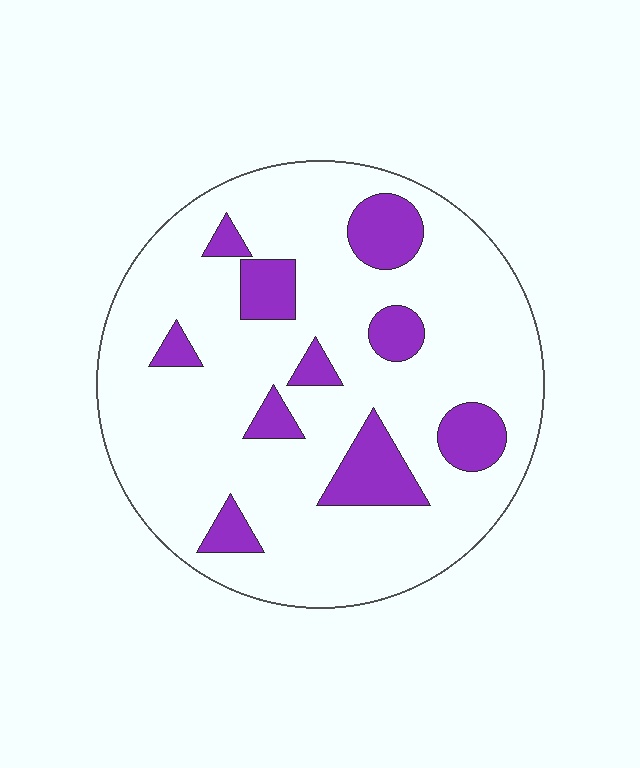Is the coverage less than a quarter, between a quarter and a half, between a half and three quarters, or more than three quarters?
Less than a quarter.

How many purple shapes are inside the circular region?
10.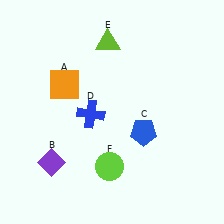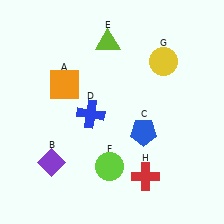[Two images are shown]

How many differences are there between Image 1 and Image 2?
There are 2 differences between the two images.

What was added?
A yellow circle (G), a red cross (H) were added in Image 2.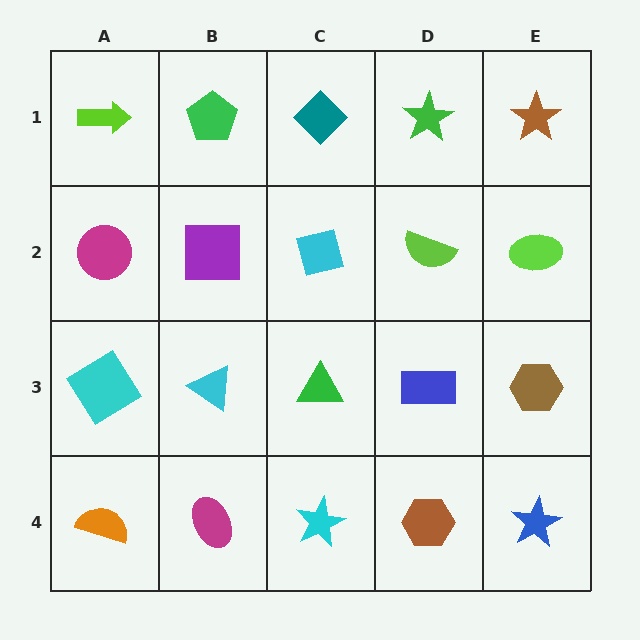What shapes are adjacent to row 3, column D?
A lime semicircle (row 2, column D), a brown hexagon (row 4, column D), a green triangle (row 3, column C), a brown hexagon (row 3, column E).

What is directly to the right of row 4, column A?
A magenta ellipse.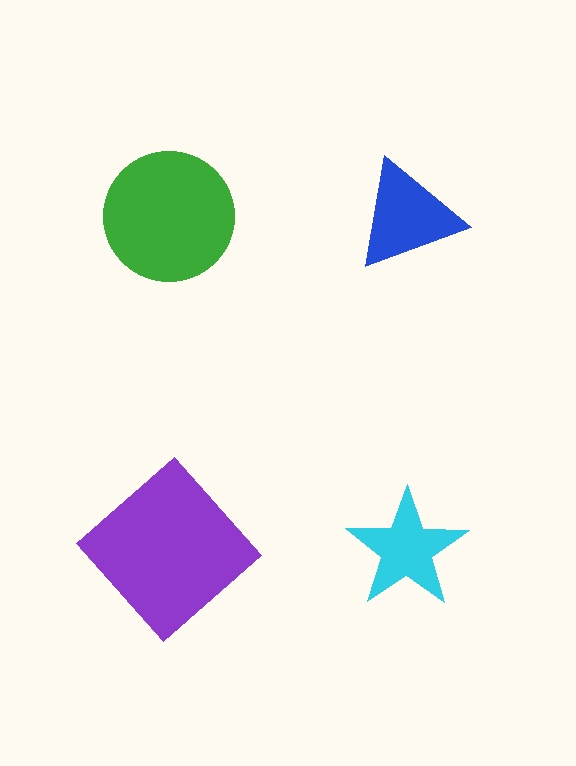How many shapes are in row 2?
2 shapes.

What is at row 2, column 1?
A purple diamond.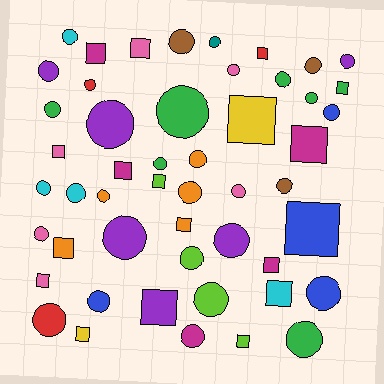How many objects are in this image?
There are 50 objects.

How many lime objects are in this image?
There are 4 lime objects.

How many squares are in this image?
There are 18 squares.